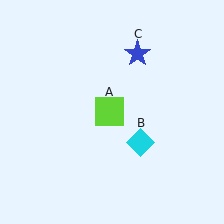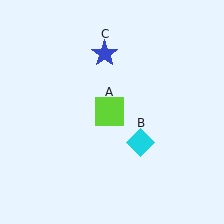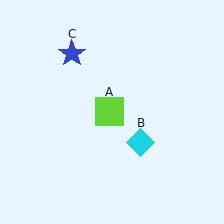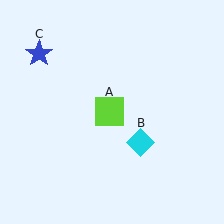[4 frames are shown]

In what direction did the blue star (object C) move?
The blue star (object C) moved left.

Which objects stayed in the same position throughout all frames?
Lime square (object A) and cyan diamond (object B) remained stationary.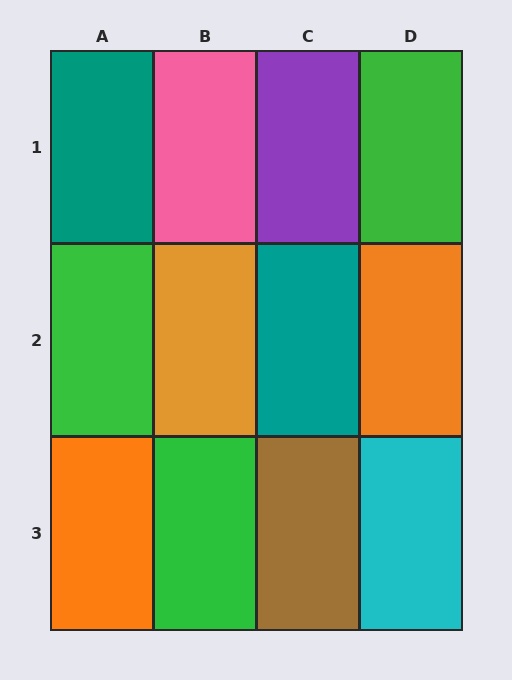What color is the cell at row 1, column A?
Teal.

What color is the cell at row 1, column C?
Purple.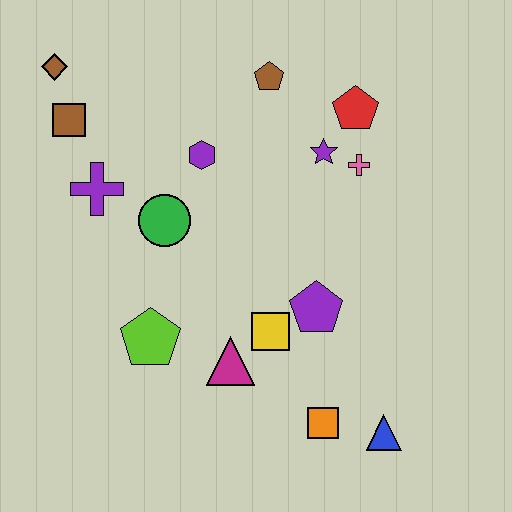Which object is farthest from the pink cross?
The brown diamond is farthest from the pink cross.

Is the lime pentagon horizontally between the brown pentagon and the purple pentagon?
No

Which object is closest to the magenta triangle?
The yellow square is closest to the magenta triangle.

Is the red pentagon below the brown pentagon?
Yes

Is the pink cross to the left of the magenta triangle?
No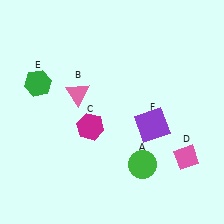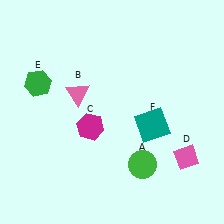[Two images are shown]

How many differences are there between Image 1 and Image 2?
There is 1 difference between the two images.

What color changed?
The square (F) changed from purple in Image 1 to teal in Image 2.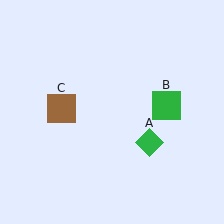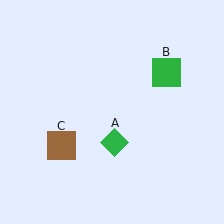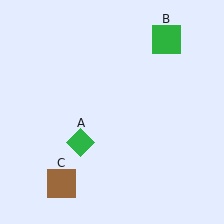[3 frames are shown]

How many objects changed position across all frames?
3 objects changed position: green diamond (object A), green square (object B), brown square (object C).